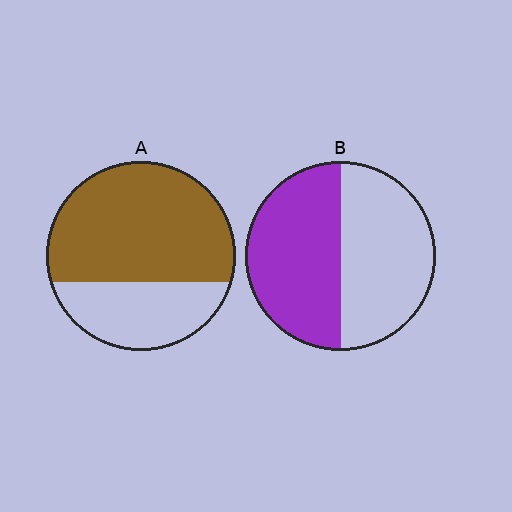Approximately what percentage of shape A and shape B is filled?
A is approximately 65% and B is approximately 50%.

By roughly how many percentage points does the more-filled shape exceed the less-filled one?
By roughly 15 percentage points (A over B).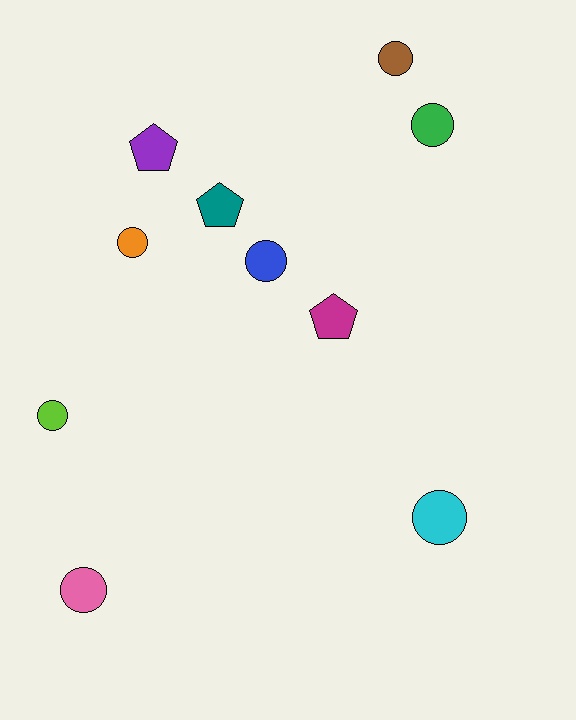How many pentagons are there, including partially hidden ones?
There are 3 pentagons.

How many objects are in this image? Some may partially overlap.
There are 10 objects.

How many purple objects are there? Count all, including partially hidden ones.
There is 1 purple object.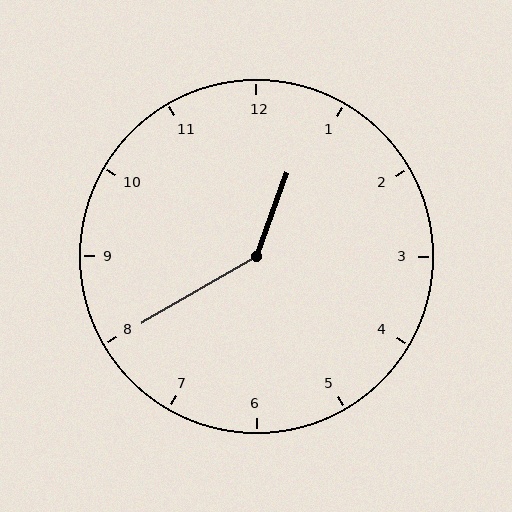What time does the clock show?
12:40.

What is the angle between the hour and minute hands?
Approximately 140 degrees.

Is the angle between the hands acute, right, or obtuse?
It is obtuse.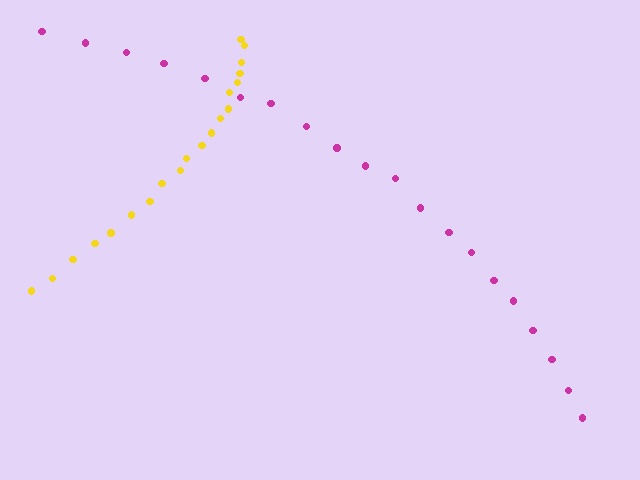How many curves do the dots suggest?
There are 2 distinct paths.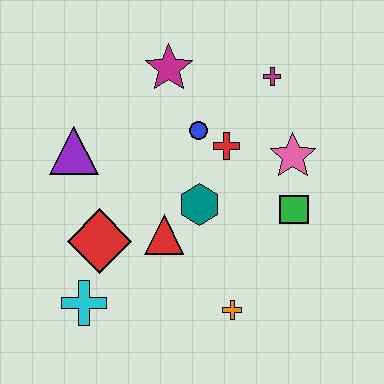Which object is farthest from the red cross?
The cyan cross is farthest from the red cross.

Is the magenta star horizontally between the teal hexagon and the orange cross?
No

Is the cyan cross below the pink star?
Yes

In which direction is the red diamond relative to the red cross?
The red diamond is to the left of the red cross.